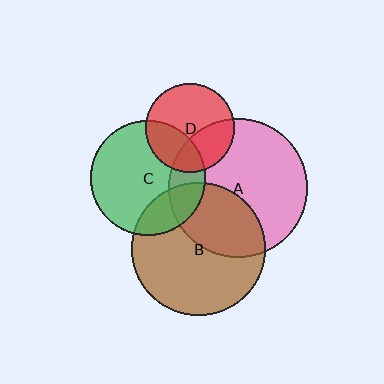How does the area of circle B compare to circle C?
Approximately 1.4 times.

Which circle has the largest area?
Circle A (pink).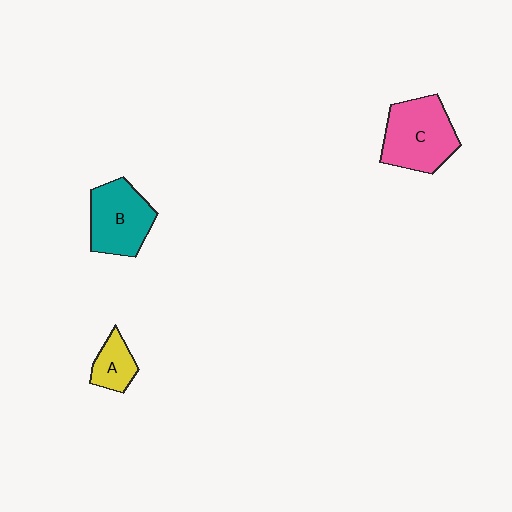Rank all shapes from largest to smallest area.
From largest to smallest: C (pink), B (teal), A (yellow).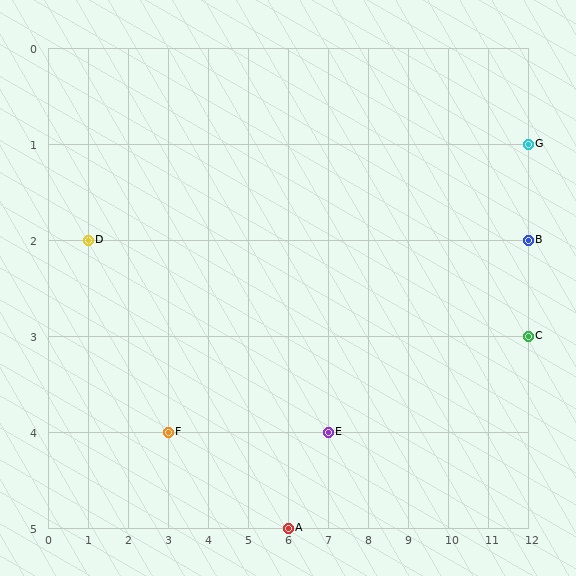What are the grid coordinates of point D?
Point D is at grid coordinates (1, 2).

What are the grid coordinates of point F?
Point F is at grid coordinates (3, 4).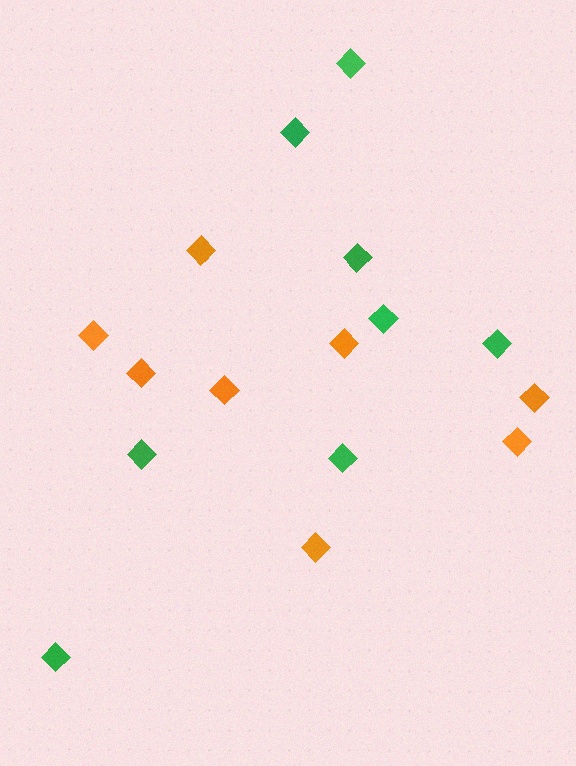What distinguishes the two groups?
There are 2 groups: one group of green diamonds (8) and one group of orange diamonds (8).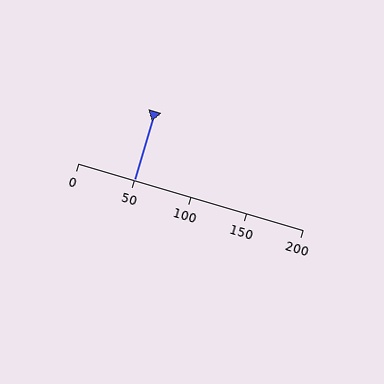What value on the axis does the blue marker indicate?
The marker indicates approximately 50.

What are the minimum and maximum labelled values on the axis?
The axis runs from 0 to 200.